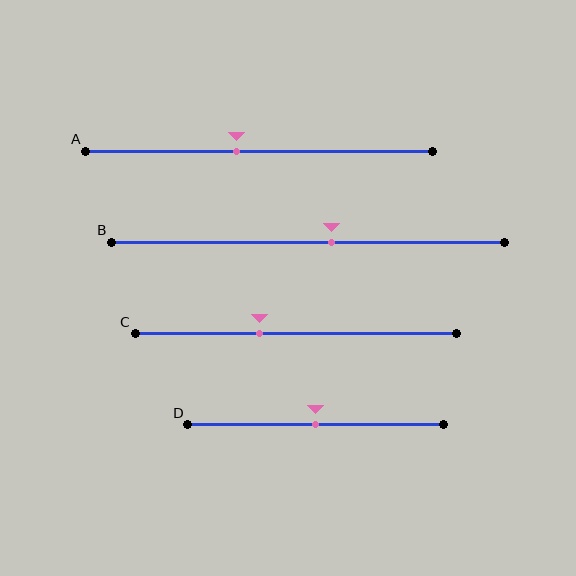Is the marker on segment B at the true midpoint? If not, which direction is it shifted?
No, the marker on segment B is shifted to the right by about 6% of the segment length.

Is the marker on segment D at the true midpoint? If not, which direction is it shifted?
Yes, the marker on segment D is at the true midpoint.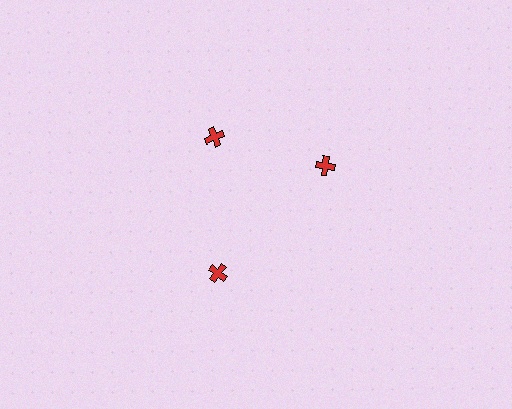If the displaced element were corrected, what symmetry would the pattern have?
It would have 3-fold rotational symmetry — the pattern would map onto itself every 120 degrees.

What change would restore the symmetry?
The symmetry would be restored by rotating it back into even spacing with its neighbors so that all 3 crosses sit at equal angles and equal distance from the center.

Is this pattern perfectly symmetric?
No. The 3 red crosses are arranged in a ring, but one element near the 3 o'clock position is rotated out of alignment along the ring, breaking the 3-fold rotational symmetry.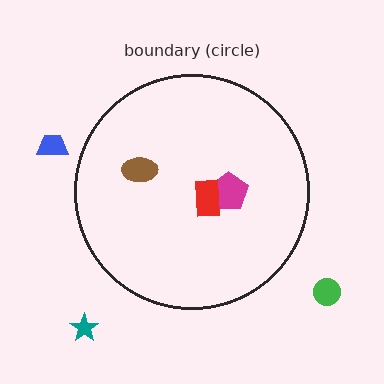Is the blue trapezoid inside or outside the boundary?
Outside.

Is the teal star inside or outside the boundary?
Outside.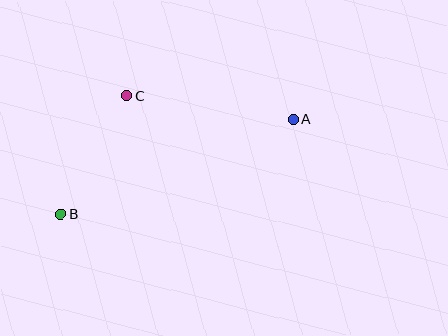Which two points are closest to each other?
Points B and C are closest to each other.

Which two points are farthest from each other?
Points A and B are farthest from each other.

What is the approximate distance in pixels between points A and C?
The distance between A and C is approximately 168 pixels.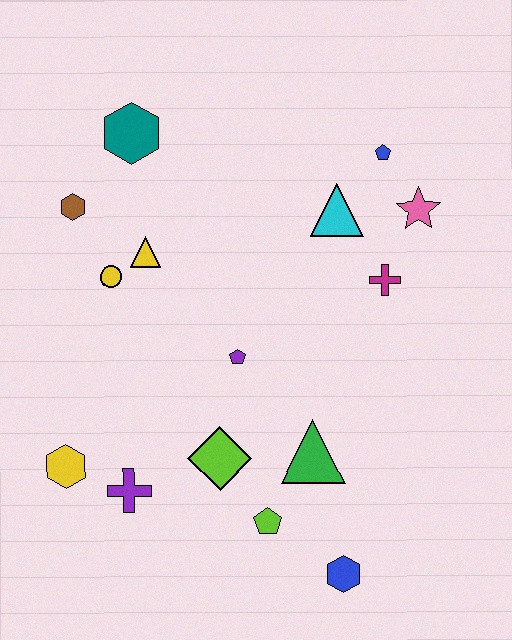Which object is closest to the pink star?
The blue pentagon is closest to the pink star.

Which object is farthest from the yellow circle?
The blue hexagon is farthest from the yellow circle.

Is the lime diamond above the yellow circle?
No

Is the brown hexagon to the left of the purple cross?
Yes